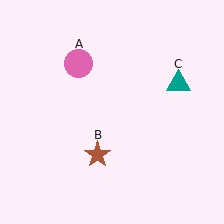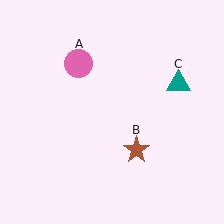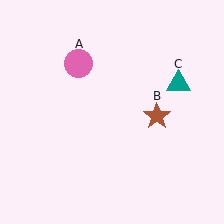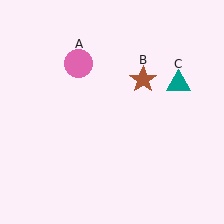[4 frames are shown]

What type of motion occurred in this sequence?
The brown star (object B) rotated counterclockwise around the center of the scene.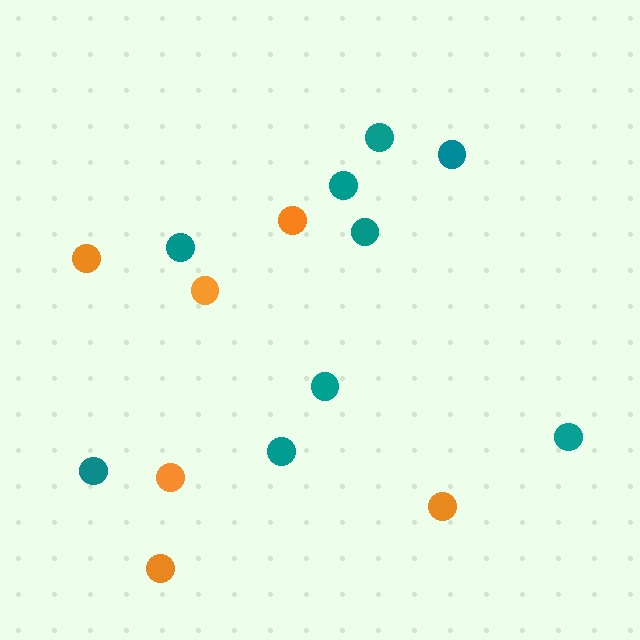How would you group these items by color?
There are 2 groups: one group of teal circles (9) and one group of orange circles (6).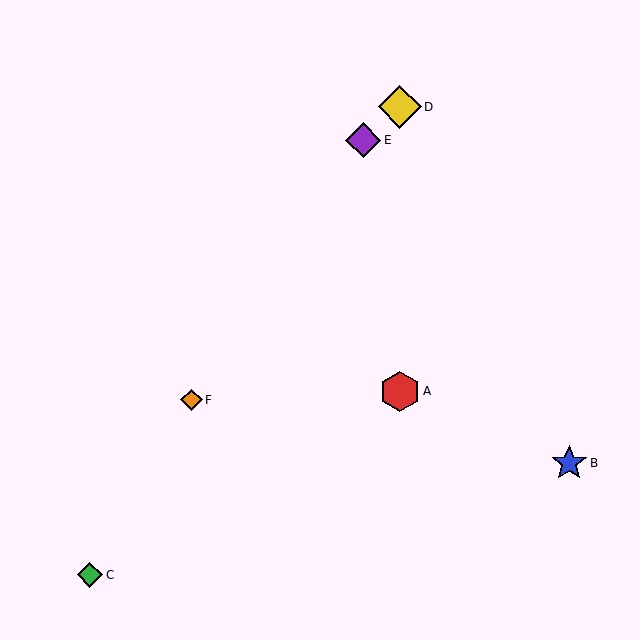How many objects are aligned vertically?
2 objects (A, D) are aligned vertically.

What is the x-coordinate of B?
Object B is at x≈569.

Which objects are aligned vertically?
Objects A, D are aligned vertically.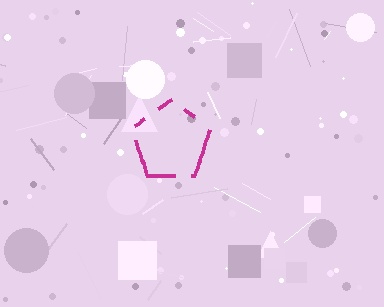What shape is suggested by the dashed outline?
The dashed outline suggests a pentagon.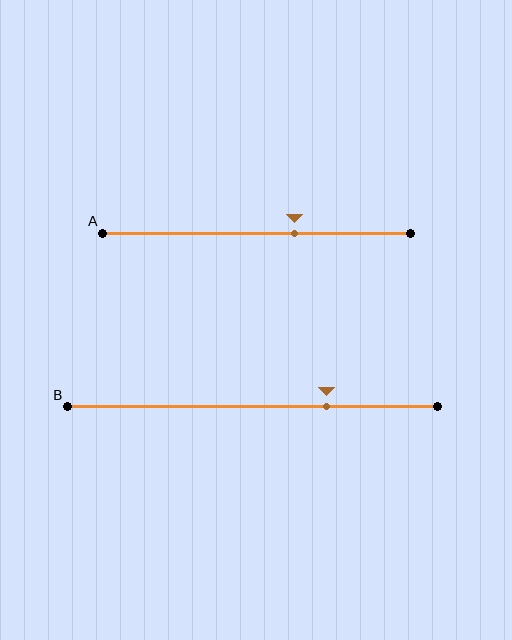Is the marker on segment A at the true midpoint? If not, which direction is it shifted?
No, the marker on segment A is shifted to the right by about 12% of the segment length.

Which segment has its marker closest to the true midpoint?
Segment A has its marker closest to the true midpoint.